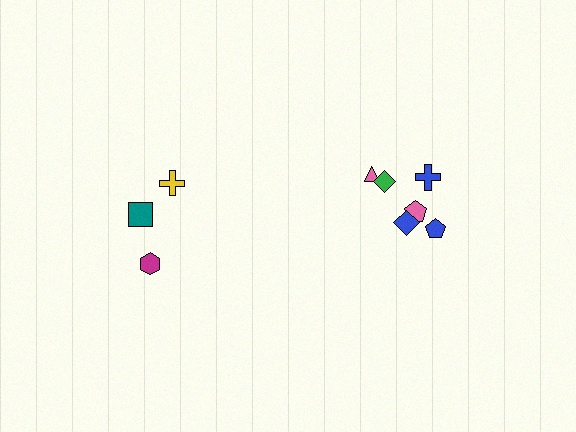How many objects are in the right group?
There are 6 objects.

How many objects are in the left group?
There are 3 objects.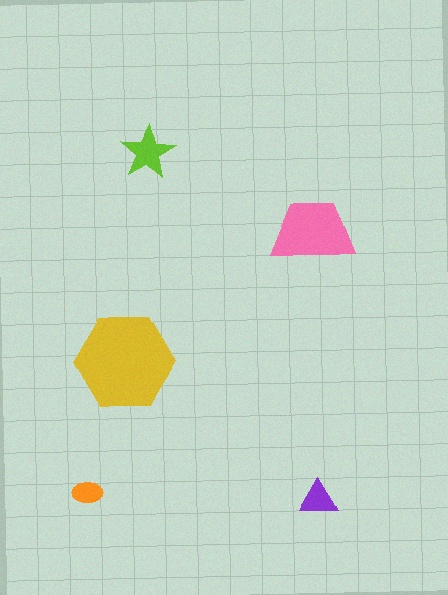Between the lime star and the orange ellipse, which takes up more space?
The lime star.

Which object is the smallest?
The orange ellipse.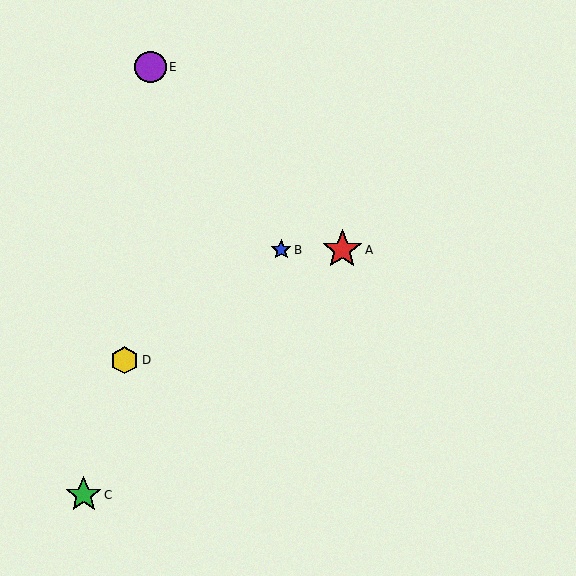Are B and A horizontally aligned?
Yes, both are at y≈250.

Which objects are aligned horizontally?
Objects A, B are aligned horizontally.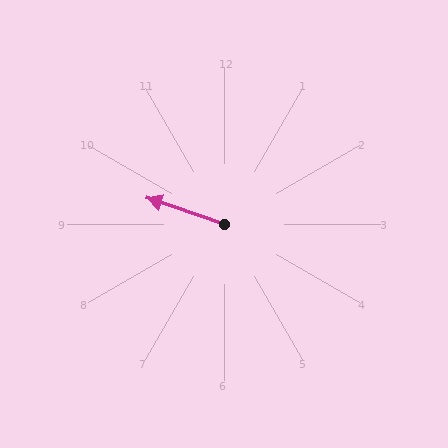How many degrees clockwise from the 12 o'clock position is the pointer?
Approximately 289 degrees.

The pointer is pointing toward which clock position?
Roughly 10 o'clock.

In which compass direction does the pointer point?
West.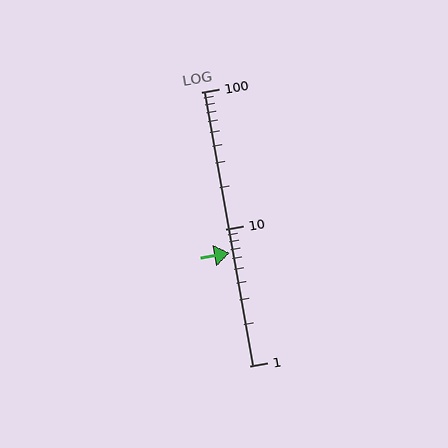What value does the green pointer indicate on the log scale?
The pointer indicates approximately 6.7.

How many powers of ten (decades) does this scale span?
The scale spans 2 decades, from 1 to 100.